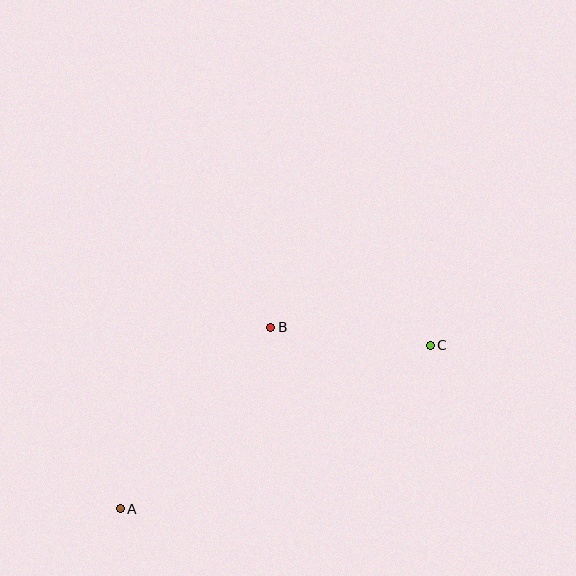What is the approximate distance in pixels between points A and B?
The distance between A and B is approximately 236 pixels.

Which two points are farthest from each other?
Points A and C are farthest from each other.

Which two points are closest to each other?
Points B and C are closest to each other.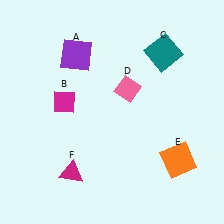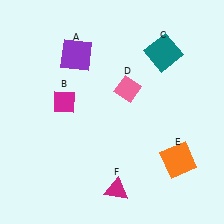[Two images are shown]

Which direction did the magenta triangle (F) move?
The magenta triangle (F) moved right.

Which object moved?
The magenta triangle (F) moved right.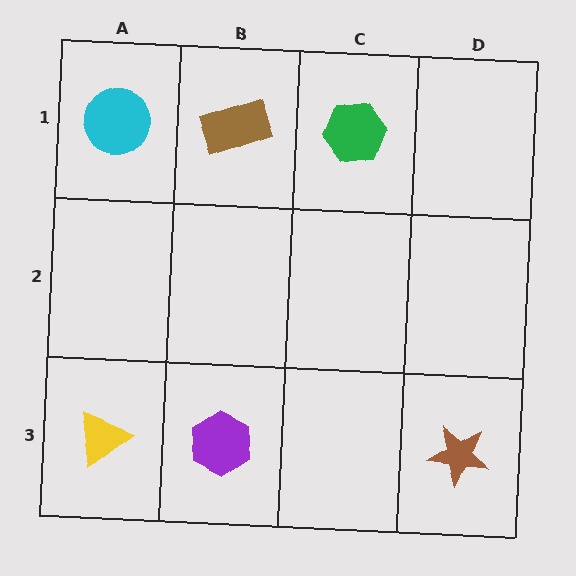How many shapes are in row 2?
0 shapes.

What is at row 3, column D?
A brown star.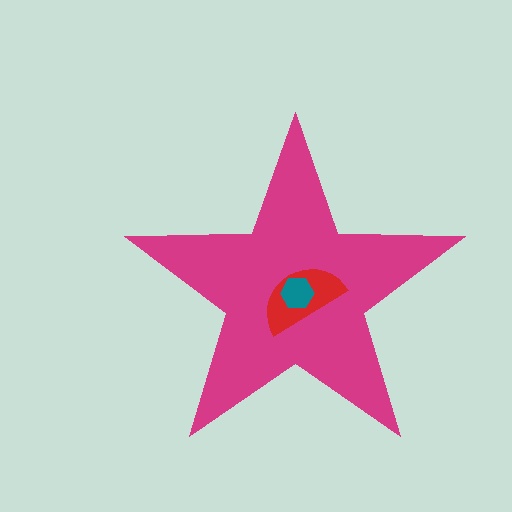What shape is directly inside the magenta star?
The red semicircle.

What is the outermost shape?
The magenta star.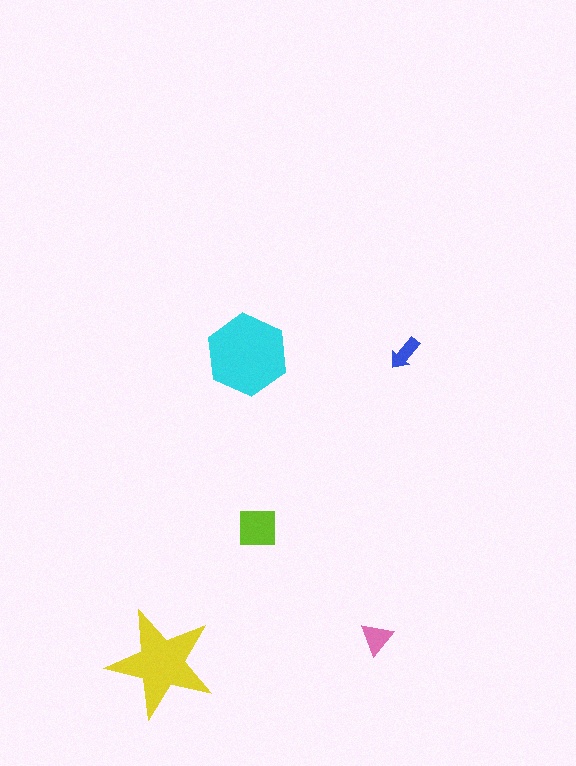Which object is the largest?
The cyan hexagon.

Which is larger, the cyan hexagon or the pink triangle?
The cyan hexagon.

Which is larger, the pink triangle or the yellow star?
The yellow star.